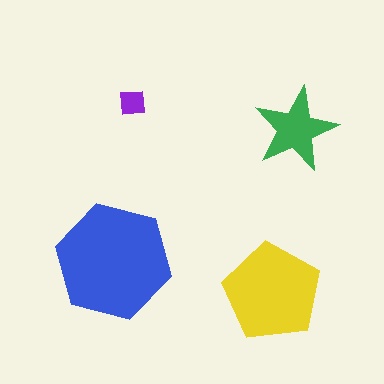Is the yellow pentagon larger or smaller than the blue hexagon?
Smaller.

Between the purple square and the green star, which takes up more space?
The green star.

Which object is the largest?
The blue hexagon.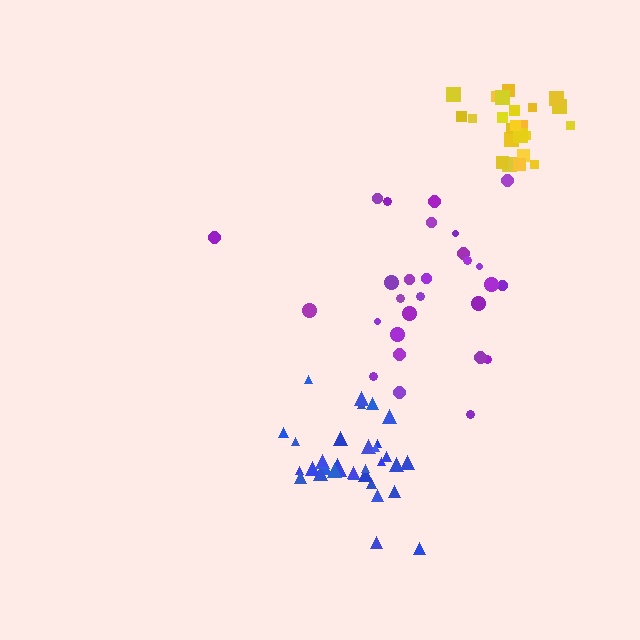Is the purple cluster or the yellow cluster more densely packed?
Yellow.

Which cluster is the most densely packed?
Yellow.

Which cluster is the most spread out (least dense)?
Purple.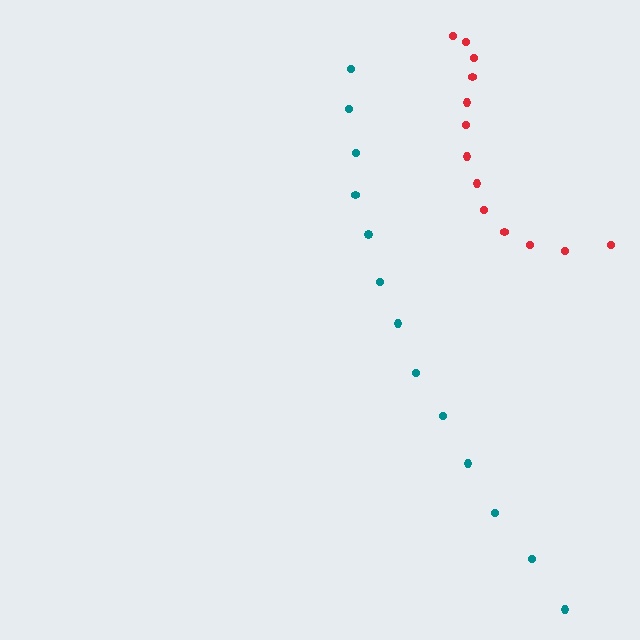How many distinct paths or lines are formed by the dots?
There are 2 distinct paths.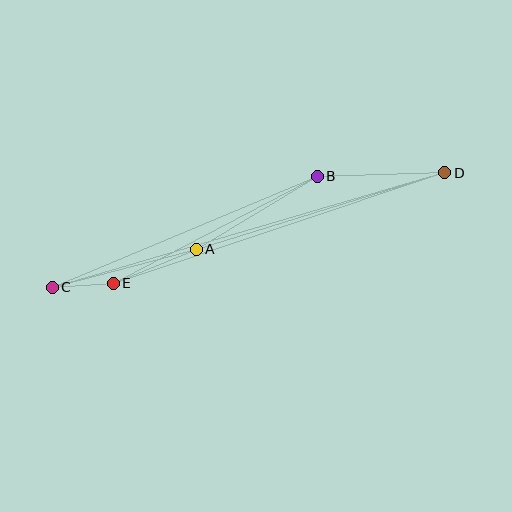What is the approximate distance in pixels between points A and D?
The distance between A and D is approximately 260 pixels.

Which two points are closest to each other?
Points C and E are closest to each other.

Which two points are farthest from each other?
Points C and D are farthest from each other.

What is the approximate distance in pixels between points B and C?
The distance between B and C is approximately 287 pixels.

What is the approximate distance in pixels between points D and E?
The distance between D and E is approximately 349 pixels.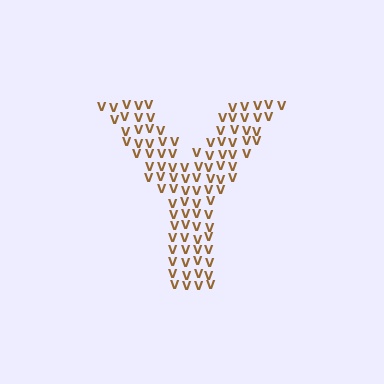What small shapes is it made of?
It is made of small letter V's.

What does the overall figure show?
The overall figure shows the letter Y.